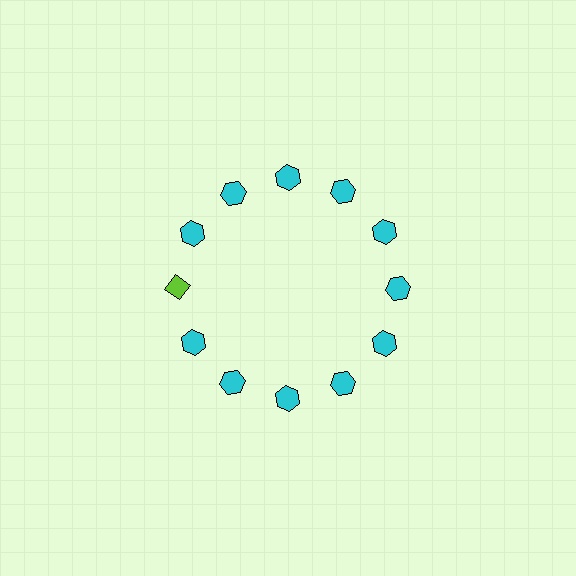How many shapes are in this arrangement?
There are 12 shapes arranged in a ring pattern.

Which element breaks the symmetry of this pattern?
The lime diamond at roughly the 9 o'clock position breaks the symmetry. All other shapes are cyan hexagons.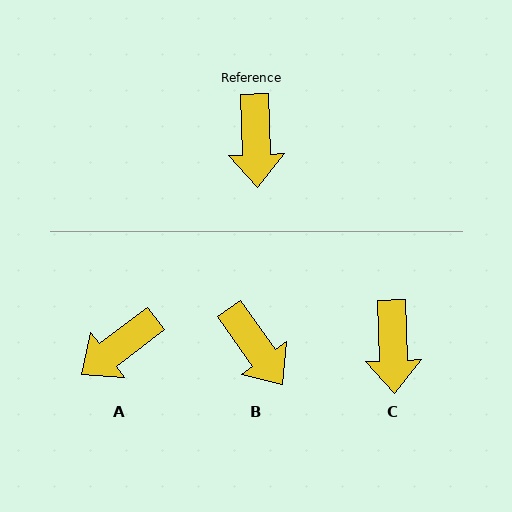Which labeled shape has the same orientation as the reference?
C.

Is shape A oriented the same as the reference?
No, it is off by about 55 degrees.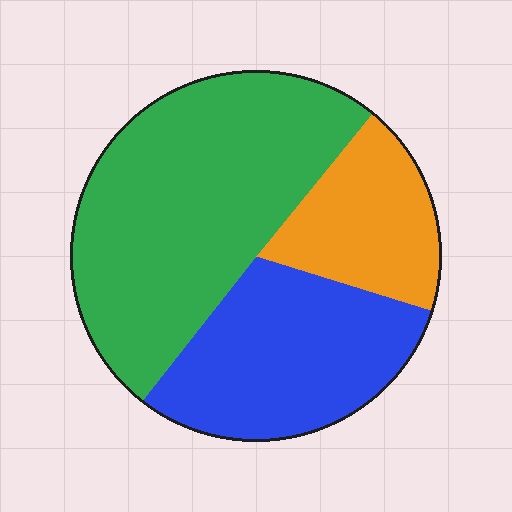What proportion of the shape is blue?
Blue takes up between a sixth and a third of the shape.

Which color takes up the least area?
Orange, at roughly 20%.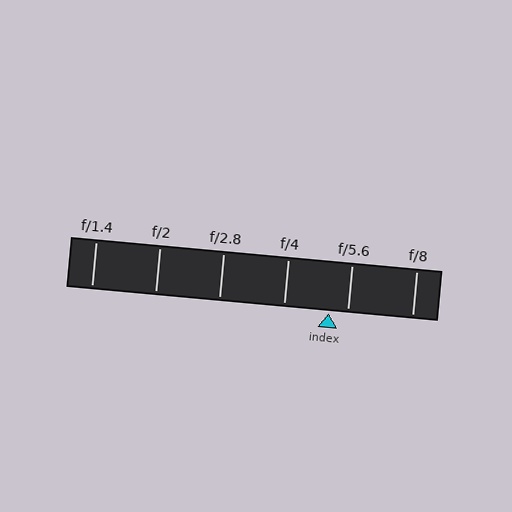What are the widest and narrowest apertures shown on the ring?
The widest aperture shown is f/1.4 and the narrowest is f/8.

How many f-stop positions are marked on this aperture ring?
There are 6 f-stop positions marked.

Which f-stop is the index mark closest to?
The index mark is closest to f/5.6.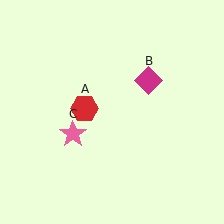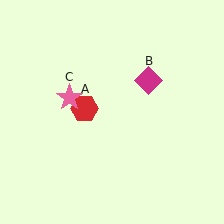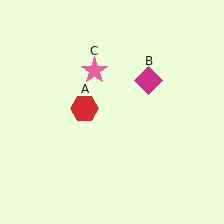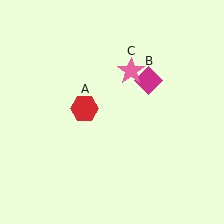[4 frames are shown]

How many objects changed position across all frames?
1 object changed position: pink star (object C).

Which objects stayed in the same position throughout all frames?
Red hexagon (object A) and magenta diamond (object B) remained stationary.